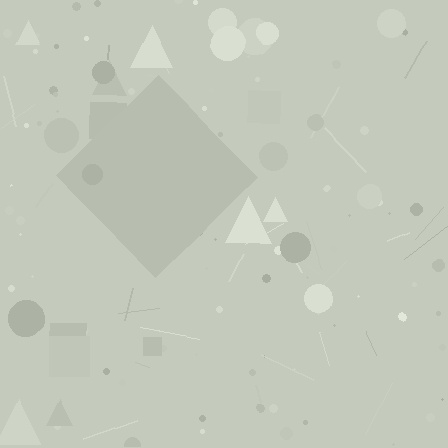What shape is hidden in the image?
A diamond is hidden in the image.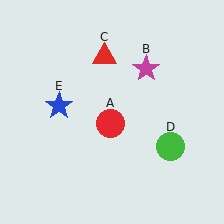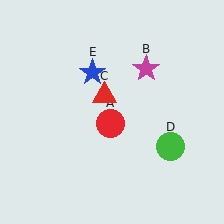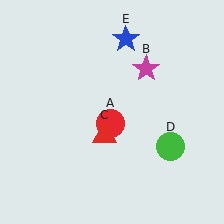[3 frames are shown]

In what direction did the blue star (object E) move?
The blue star (object E) moved up and to the right.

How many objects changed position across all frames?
2 objects changed position: red triangle (object C), blue star (object E).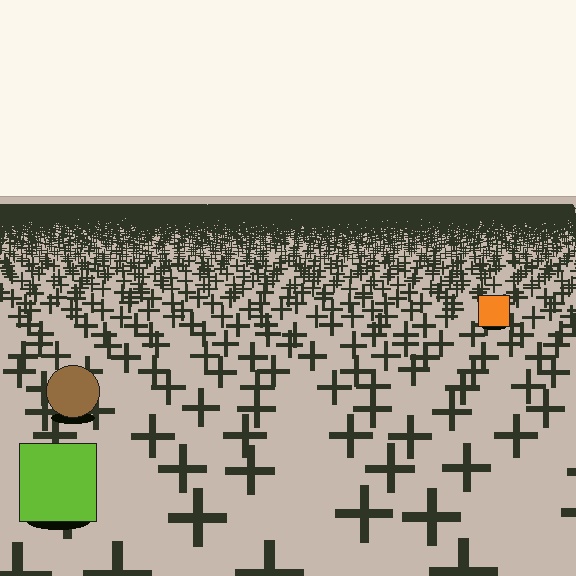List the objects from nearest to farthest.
From nearest to farthest: the lime square, the brown circle, the orange square.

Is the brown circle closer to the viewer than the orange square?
Yes. The brown circle is closer — you can tell from the texture gradient: the ground texture is coarser near it.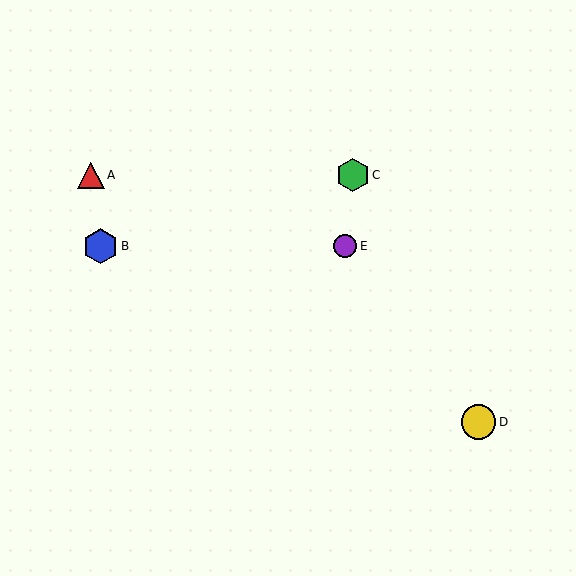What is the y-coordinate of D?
Object D is at y≈422.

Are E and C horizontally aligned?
No, E is at y≈246 and C is at y≈175.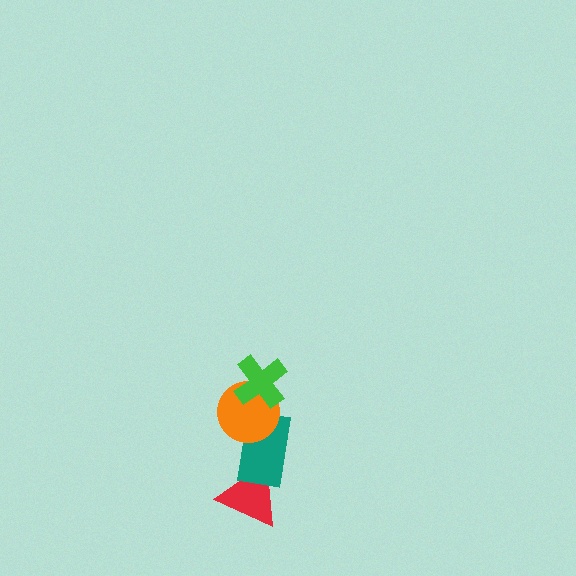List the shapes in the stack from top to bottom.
From top to bottom: the green cross, the orange circle, the teal rectangle, the red triangle.